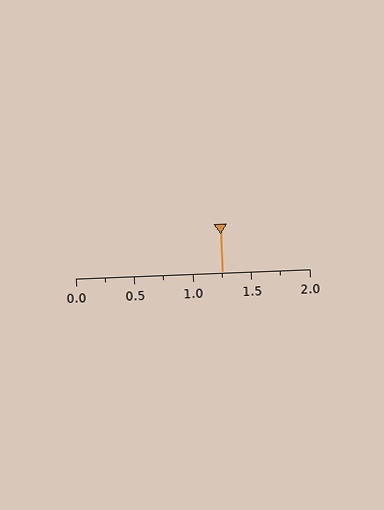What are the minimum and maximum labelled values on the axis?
The axis runs from 0.0 to 2.0.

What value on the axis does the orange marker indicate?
The marker indicates approximately 1.25.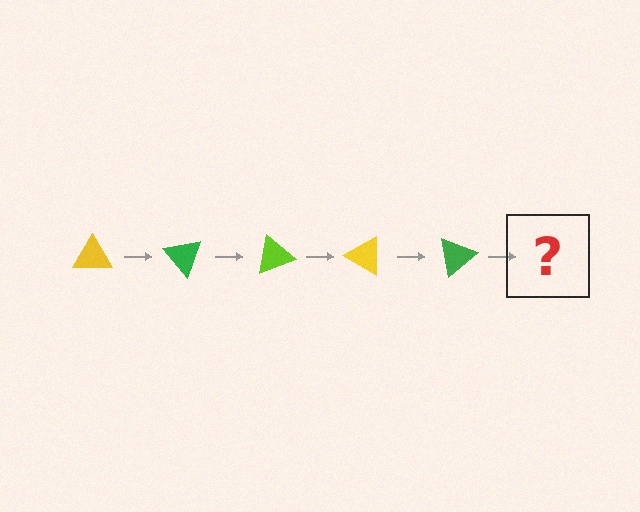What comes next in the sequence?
The next element should be a lime triangle, rotated 250 degrees from the start.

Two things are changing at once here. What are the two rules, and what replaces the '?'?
The two rules are that it rotates 50 degrees each step and the color cycles through yellow, green, and lime. The '?' should be a lime triangle, rotated 250 degrees from the start.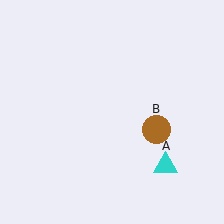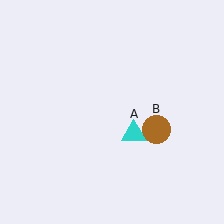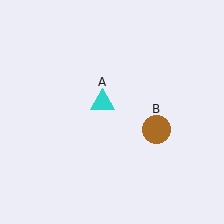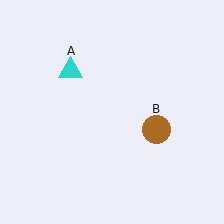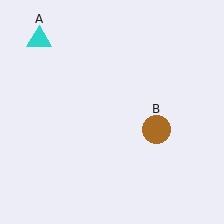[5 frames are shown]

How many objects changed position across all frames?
1 object changed position: cyan triangle (object A).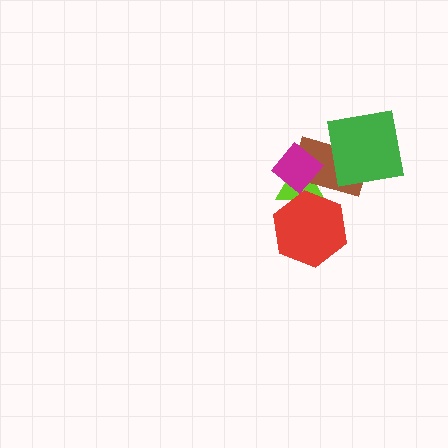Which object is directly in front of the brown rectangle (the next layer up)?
The magenta diamond is directly in front of the brown rectangle.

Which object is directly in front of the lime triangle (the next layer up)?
The brown rectangle is directly in front of the lime triangle.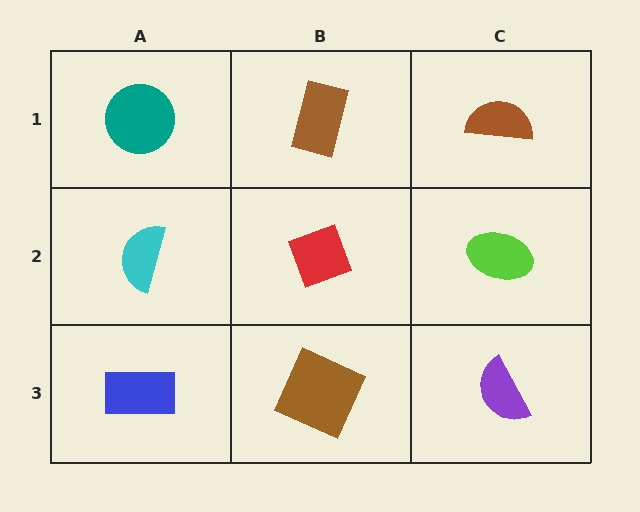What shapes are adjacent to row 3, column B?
A red diamond (row 2, column B), a blue rectangle (row 3, column A), a purple semicircle (row 3, column C).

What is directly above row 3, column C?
A lime ellipse.